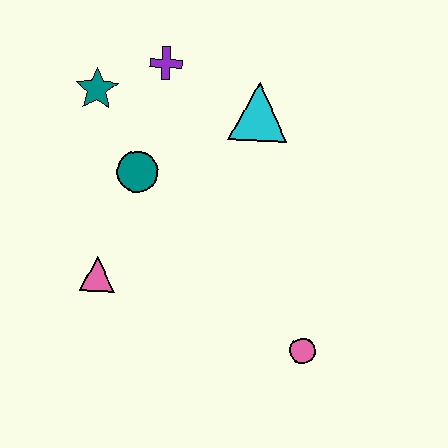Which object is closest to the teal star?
The purple cross is closest to the teal star.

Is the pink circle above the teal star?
No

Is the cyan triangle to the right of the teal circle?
Yes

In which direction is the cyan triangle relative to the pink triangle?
The cyan triangle is above the pink triangle.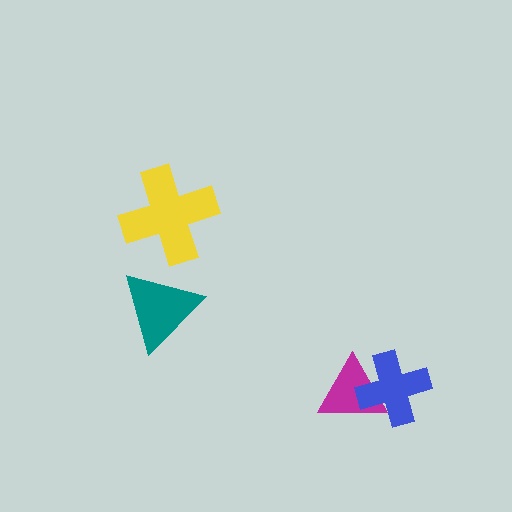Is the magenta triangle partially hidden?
Yes, it is partially covered by another shape.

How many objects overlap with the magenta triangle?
1 object overlaps with the magenta triangle.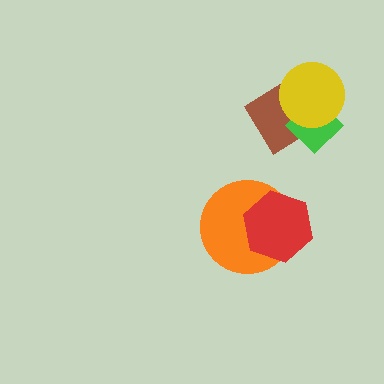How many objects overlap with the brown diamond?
2 objects overlap with the brown diamond.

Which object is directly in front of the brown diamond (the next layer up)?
The green diamond is directly in front of the brown diamond.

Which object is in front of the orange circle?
The red hexagon is in front of the orange circle.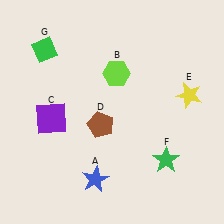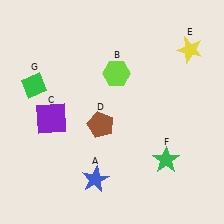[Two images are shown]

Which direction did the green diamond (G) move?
The green diamond (G) moved down.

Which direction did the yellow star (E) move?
The yellow star (E) moved up.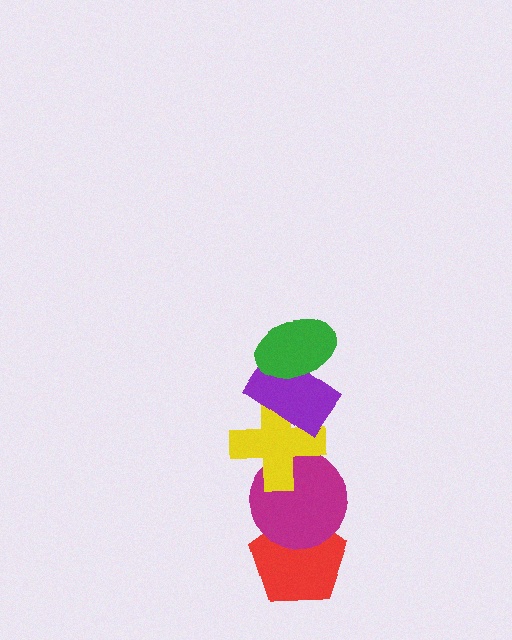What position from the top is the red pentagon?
The red pentagon is 5th from the top.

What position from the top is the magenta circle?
The magenta circle is 4th from the top.